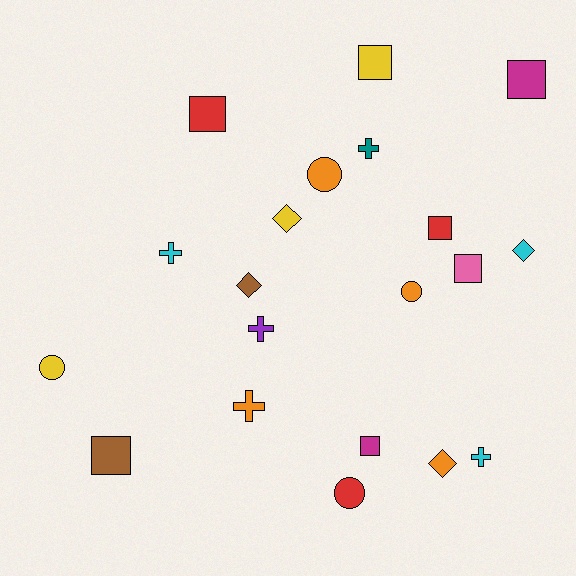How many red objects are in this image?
There are 3 red objects.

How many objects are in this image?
There are 20 objects.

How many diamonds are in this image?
There are 4 diamonds.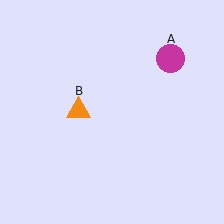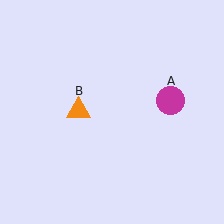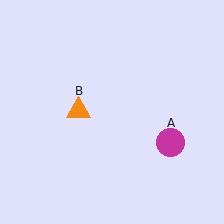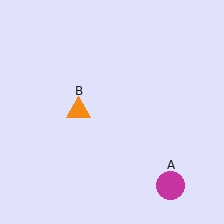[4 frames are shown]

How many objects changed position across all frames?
1 object changed position: magenta circle (object A).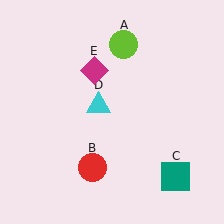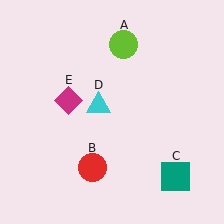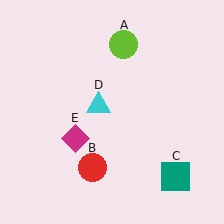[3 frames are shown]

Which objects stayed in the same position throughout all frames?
Lime circle (object A) and red circle (object B) and teal square (object C) and cyan triangle (object D) remained stationary.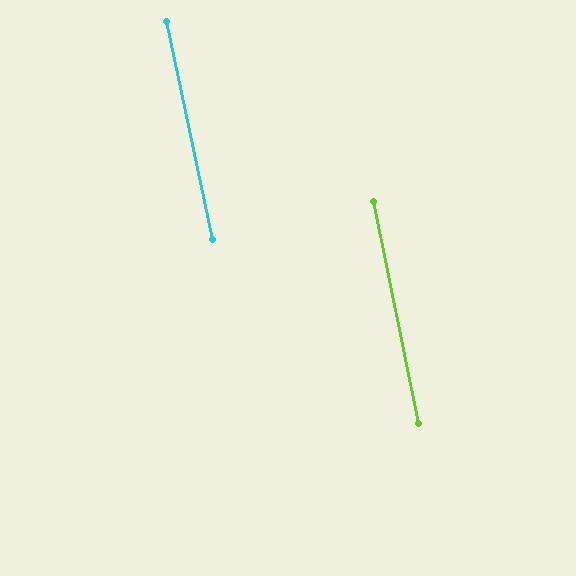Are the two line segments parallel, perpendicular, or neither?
Parallel — their directions differ by only 0.8°.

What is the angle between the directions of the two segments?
Approximately 1 degree.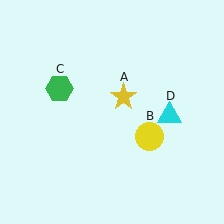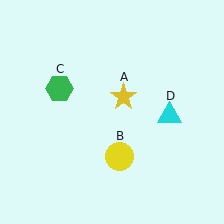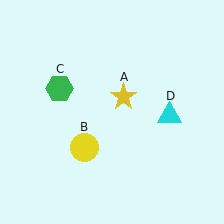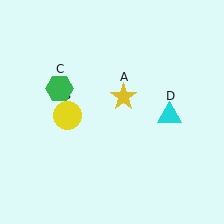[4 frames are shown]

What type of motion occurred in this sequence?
The yellow circle (object B) rotated clockwise around the center of the scene.